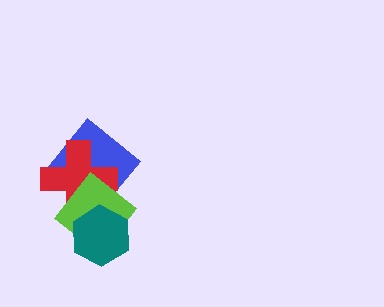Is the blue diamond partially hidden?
Yes, it is partially covered by another shape.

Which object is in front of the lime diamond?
The teal hexagon is in front of the lime diamond.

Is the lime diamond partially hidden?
Yes, it is partially covered by another shape.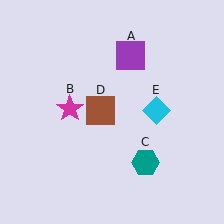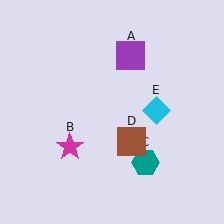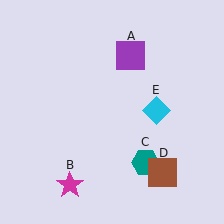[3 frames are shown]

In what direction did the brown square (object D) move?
The brown square (object D) moved down and to the right.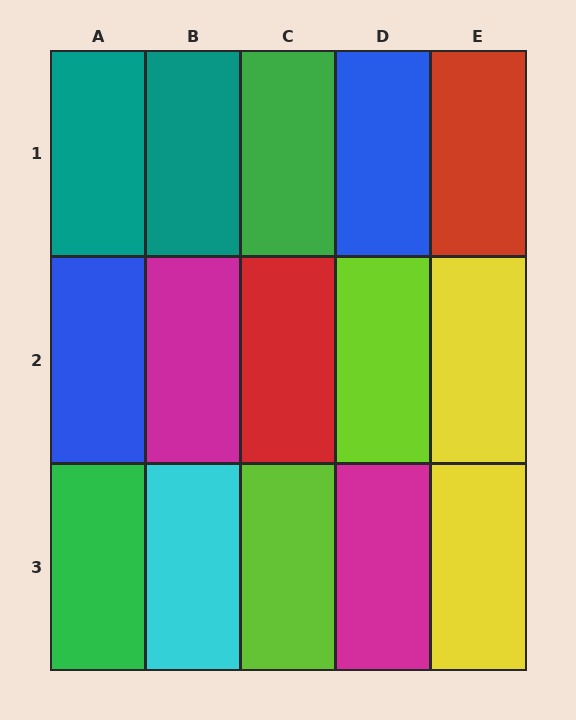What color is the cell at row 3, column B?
Cyan.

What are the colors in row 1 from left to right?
Teal, teal, green, blue, red.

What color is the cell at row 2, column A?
Blue.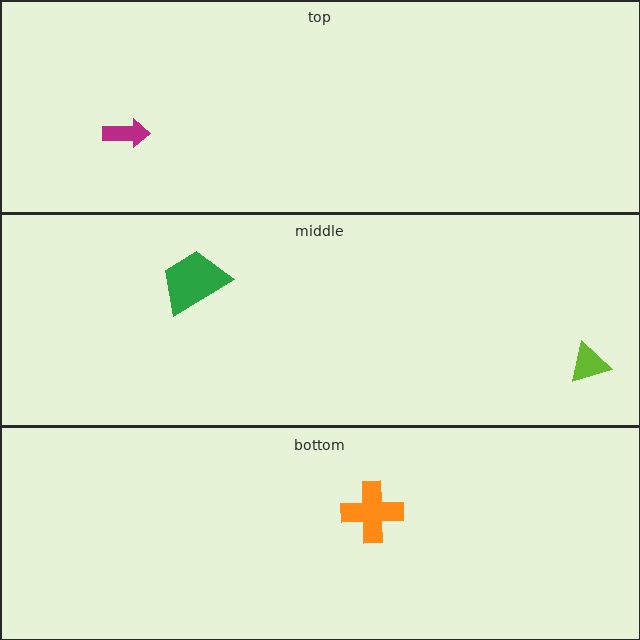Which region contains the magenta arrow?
The top region.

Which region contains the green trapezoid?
The middle region.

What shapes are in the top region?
The magenta arrow.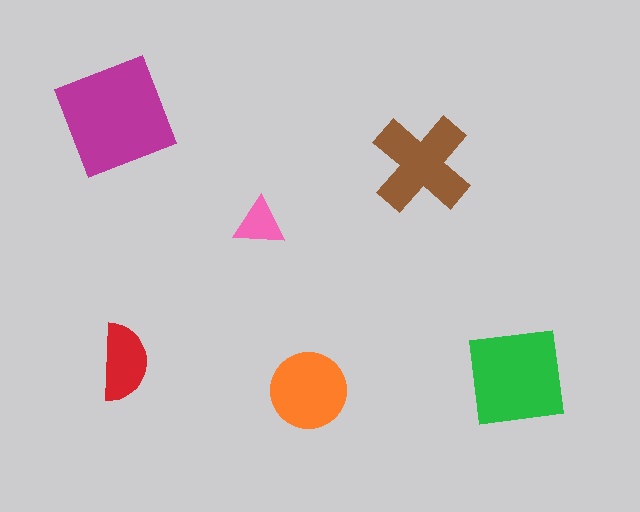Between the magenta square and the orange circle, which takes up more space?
The magenta square.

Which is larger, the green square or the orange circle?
The green square.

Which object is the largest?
The magenta square.